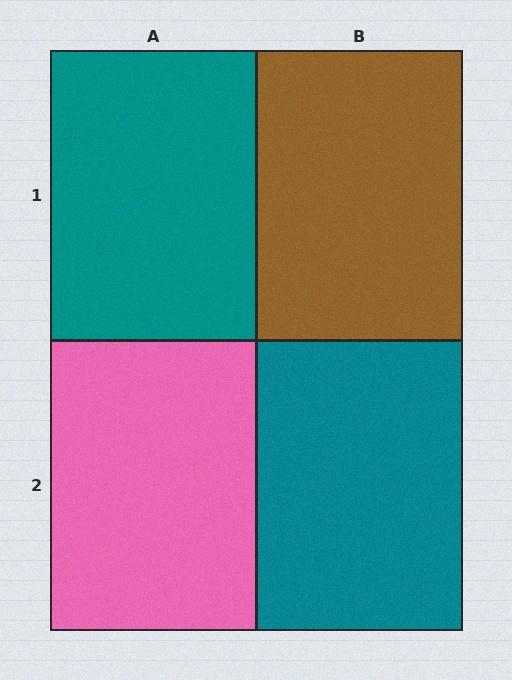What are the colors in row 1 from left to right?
Teal, brown.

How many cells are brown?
1 cell is brown.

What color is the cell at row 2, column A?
Pink.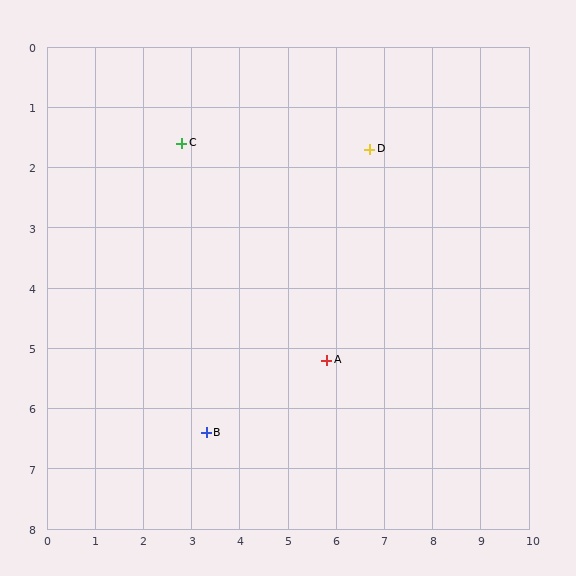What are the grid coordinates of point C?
Point C is at approximately (2.8, 1.6).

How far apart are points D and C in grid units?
Points D and C are about 3.9 grid units apart.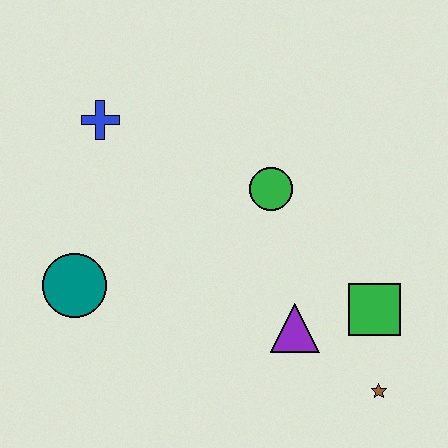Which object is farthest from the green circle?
The brown star is farthest from the green circle.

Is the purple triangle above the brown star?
Yes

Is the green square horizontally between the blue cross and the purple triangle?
No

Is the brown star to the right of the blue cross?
Yes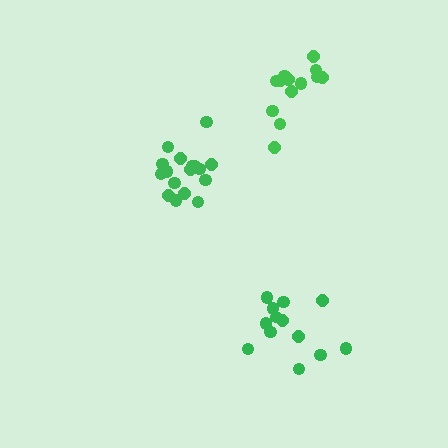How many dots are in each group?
Group 1: 18 dots, Group 2: 13 dots, Group 3: 13 dots (44 total).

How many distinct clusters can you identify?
There are 3 distinct clusters.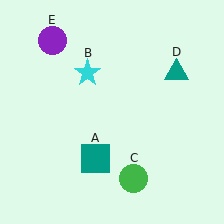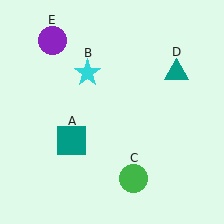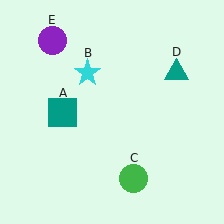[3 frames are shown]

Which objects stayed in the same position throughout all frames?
Cyan star (object B) and green circle (object C) and teal triangle (object D) and purple circle (object E) remained stationary.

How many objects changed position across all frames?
1 object changed position: teal square (object A).